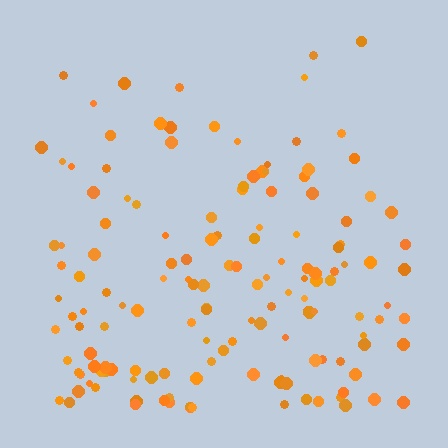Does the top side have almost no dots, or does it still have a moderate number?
Still a moderate number, just noticeably fewer than the bottom.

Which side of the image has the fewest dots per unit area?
The top.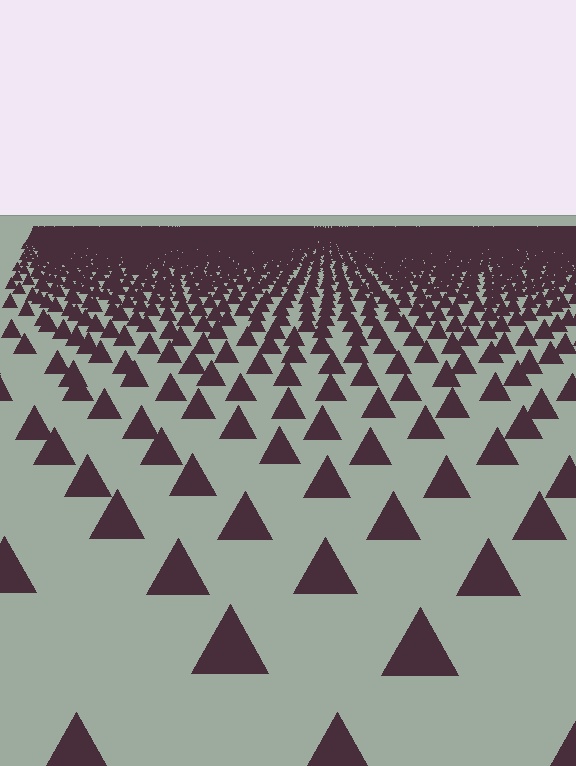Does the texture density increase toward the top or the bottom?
Density increases toward the top.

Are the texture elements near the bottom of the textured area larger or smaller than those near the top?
Larger. Near the bottom, elements are closer to the viewer and appear at a bigger on-screen size.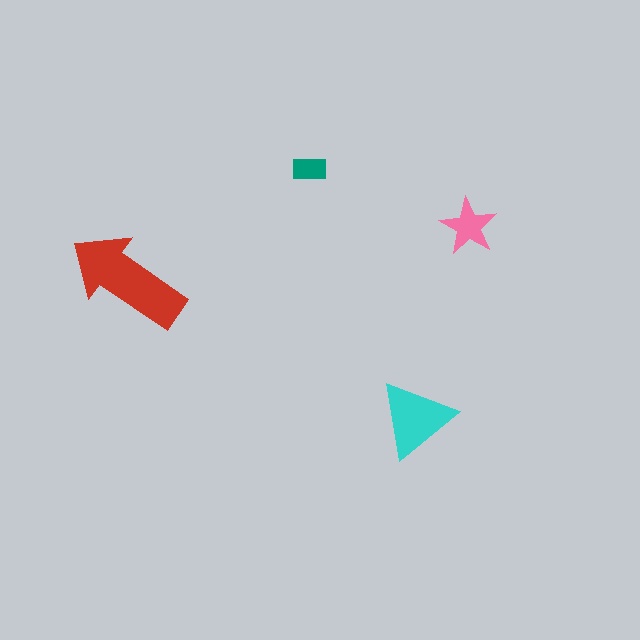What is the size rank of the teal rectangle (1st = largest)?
4th.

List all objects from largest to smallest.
The red arrow, the cyan triangle, the pink star, the teal rectangle.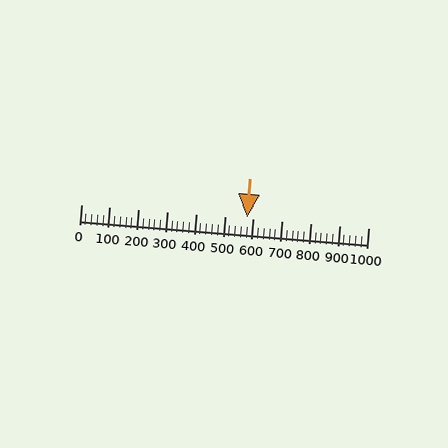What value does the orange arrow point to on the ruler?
The orange arrow points to approximately 579.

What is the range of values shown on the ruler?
The ruler shows values from 0 to 1000.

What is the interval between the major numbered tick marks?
The major tick marks are spaced 100 units apart.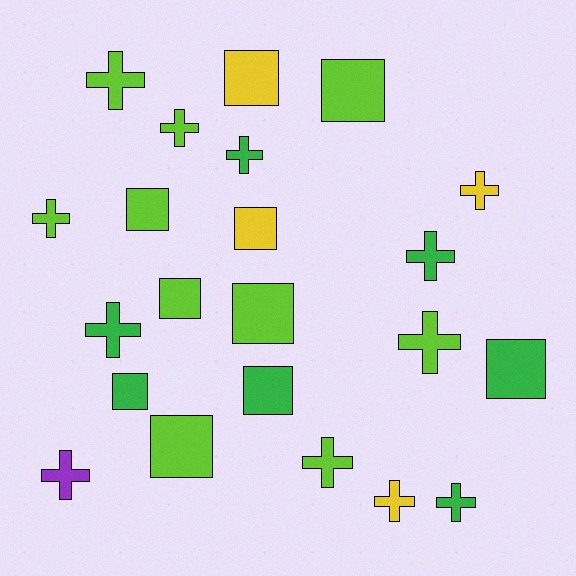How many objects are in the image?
There are 22 objects.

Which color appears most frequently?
Lime, with 10 objects.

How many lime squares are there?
There are 5 lime squares.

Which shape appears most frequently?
Cross, with 12 objects.